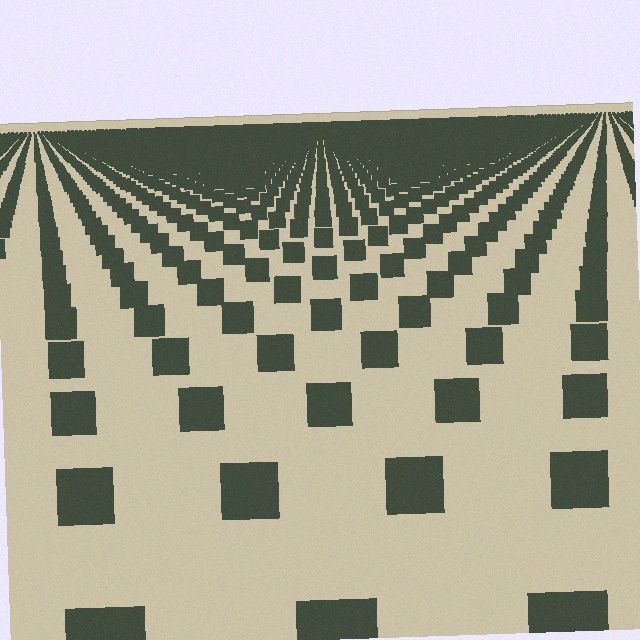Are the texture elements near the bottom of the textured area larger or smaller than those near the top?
Larger. Near the bottom, elements are closer to the viewer and appear at a bigger on-screen size.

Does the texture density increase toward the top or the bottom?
Density increases toward the top.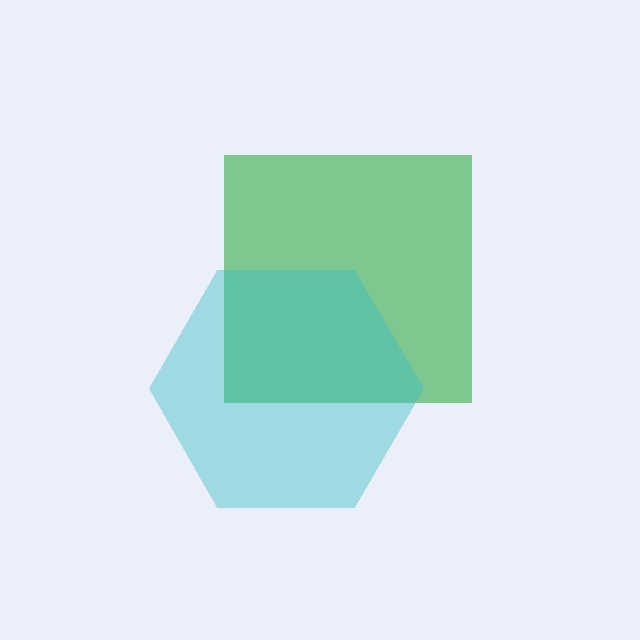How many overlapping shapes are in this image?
There are 2 overlapping shapes in the image.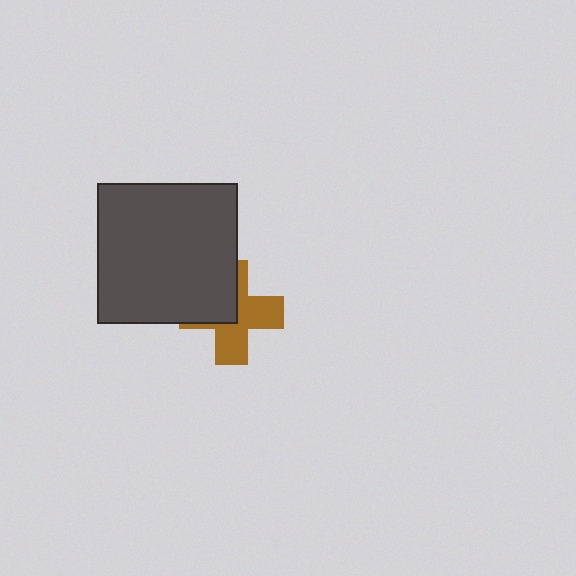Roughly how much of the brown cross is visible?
About half of it is visible (roughly 59%).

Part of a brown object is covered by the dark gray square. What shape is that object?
It is a cross.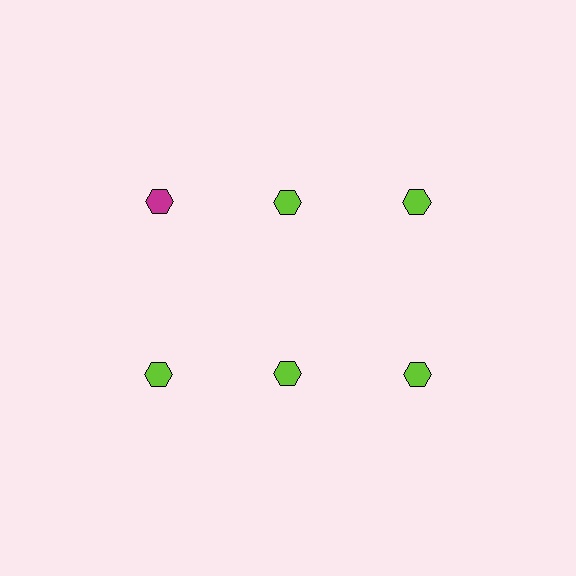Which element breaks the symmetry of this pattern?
The magenta hexagon in the top row, leftmost column breaks the symmetry. All other shapes are lime hexagons.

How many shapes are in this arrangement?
There are 6 shapes arranged in a grid pattern.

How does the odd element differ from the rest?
It has a different color: magenta instead of lime.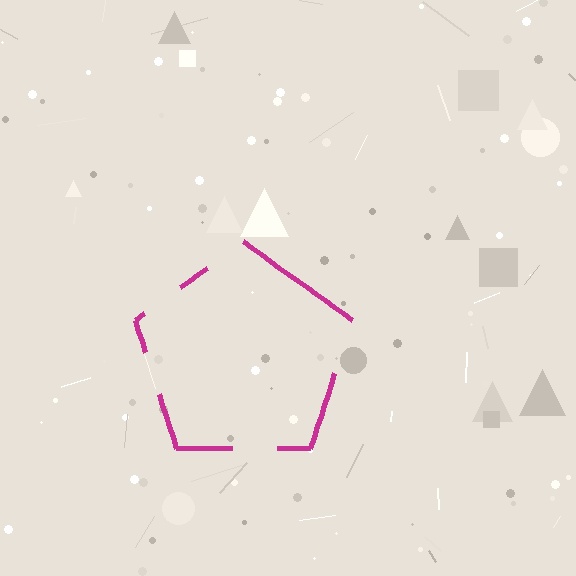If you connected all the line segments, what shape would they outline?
They would outline a pentagon.